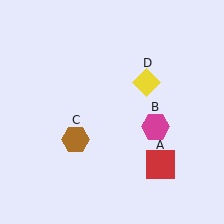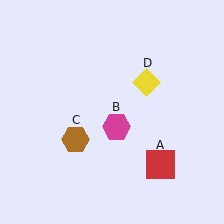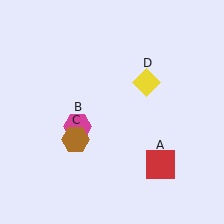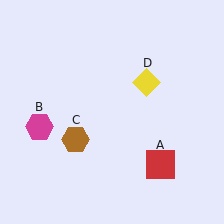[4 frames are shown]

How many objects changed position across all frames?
1 object changed position: magenta hexagon (object B).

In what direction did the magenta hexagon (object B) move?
The magenta hexagon (object B) moved left.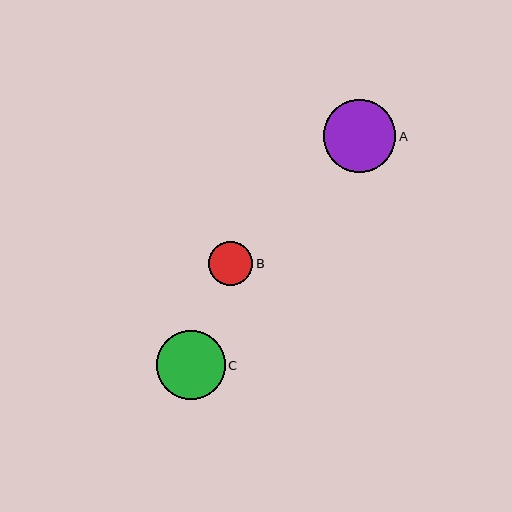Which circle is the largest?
Circle A is the largest with a size of approximately 73 pixels.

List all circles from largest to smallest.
From largest to smallest: A, C, B.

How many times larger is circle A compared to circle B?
Circle A is approximately 1.7 times the size of circle B.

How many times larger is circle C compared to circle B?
Circle C is approximately 1.6 times the size of circle B.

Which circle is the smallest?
Circle B is the smallest with a size of approximately 44 pixels.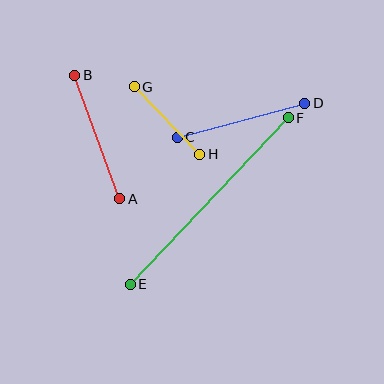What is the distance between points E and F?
The distance is approximately 229 pixels.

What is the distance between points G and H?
The distance is approximately 94 pixels.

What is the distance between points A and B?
The distance is approximately 132 pixels.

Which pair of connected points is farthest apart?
Points E and F are farthest apart.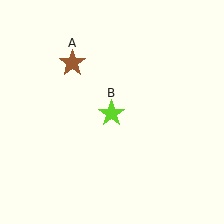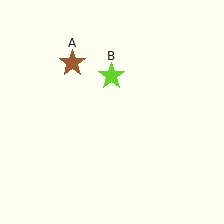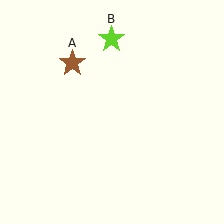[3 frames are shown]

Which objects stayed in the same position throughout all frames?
Brown star (object A) remained stationary.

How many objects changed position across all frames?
1 object changed position: lime star (object B).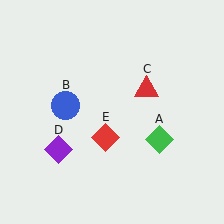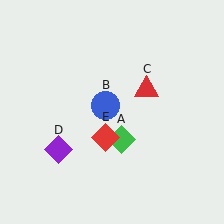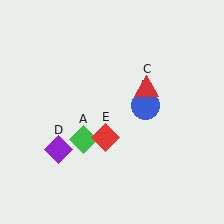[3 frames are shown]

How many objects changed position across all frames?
2 objects changed position: green diamond (object A), blue circle (object B).